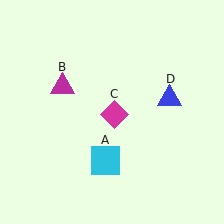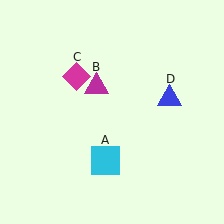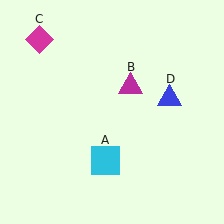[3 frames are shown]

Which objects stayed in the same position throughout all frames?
Cyan square (object A) and blue triangle (object D) remained stationary.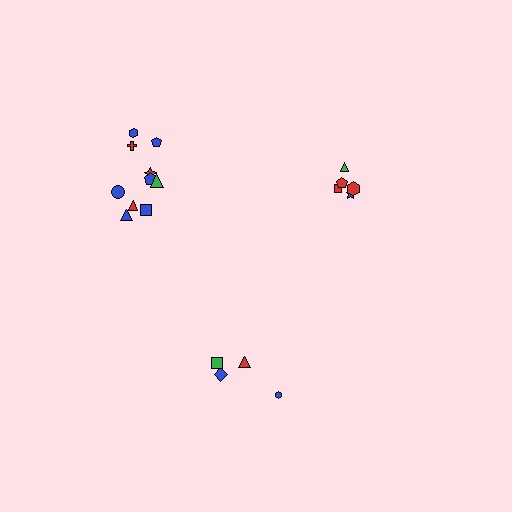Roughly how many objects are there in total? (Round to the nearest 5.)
Roughly 20 objects in total.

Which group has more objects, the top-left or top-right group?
The top-left group.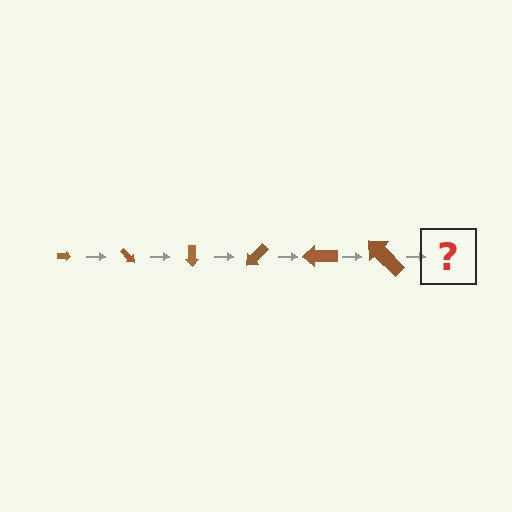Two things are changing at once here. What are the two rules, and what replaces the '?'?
The two rules are that the arrow grows larger each step and it rotates 45 degrees each step. The '?' should be an arrow, larger than the previous one and rotated 270 degrees from the start.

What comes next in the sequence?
The next element should be an arrow, larger than the previous one and rotated 270 degrees from the start.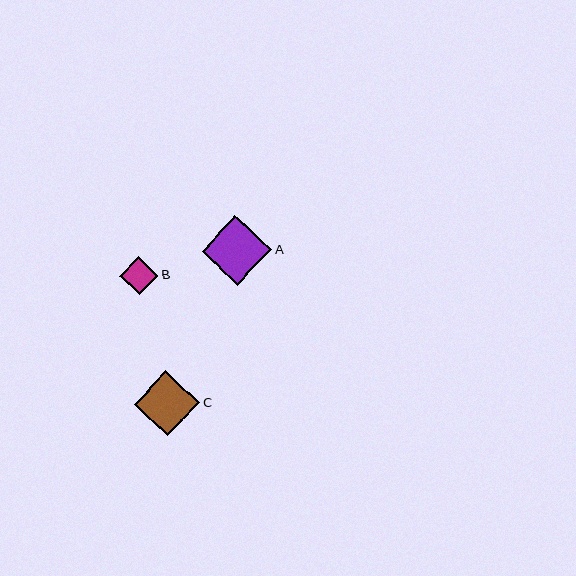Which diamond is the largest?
Diamond A is the largest with a size of approximately 69 pixels.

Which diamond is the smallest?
Diamond B is the smallest with a size of approximately 38 pixels.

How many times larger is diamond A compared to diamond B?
Diamond A is approximately 1.8 times the size of diamond B.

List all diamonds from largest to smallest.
From largest to smallest: A, C, B.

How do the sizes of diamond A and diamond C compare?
Diamond A and diamond C are approximately the same size.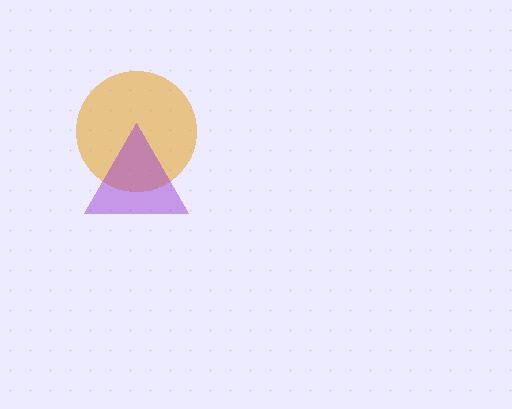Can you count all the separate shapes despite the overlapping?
Yes, there are 2 separate shapes.